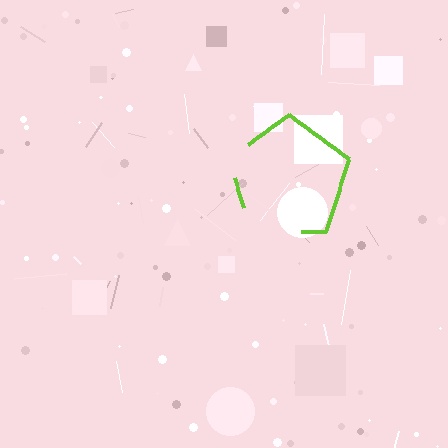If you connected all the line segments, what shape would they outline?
They would outline a pentagon.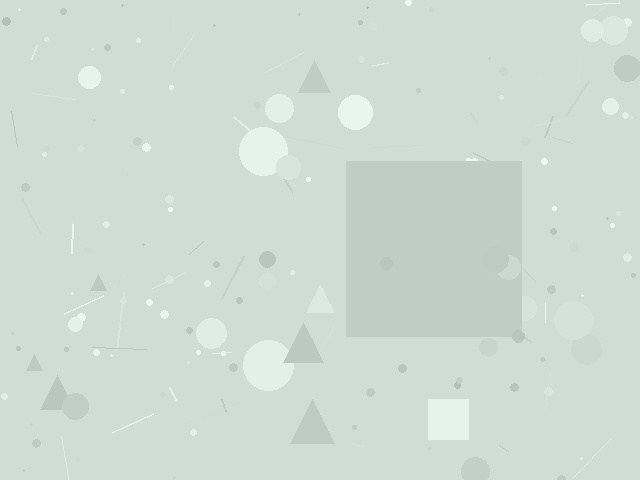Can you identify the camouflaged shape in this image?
The camouflaged shape is a square.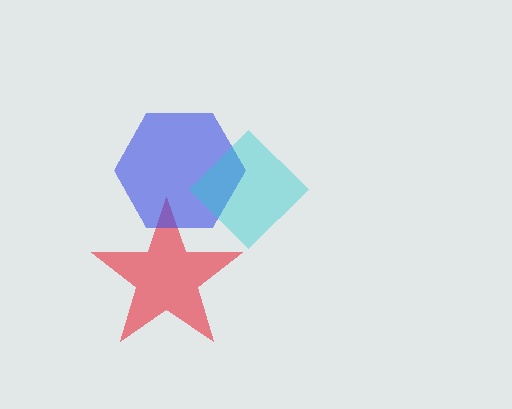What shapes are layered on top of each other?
The layered shapes are: a red star, a blue hexagon, a cyan diamond.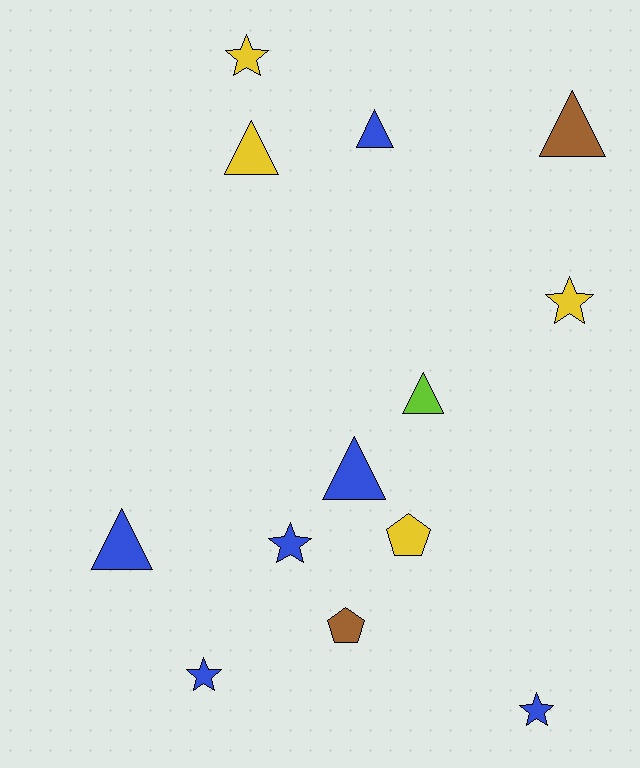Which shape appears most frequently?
Triangle, with 6 objects.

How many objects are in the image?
There are 13 objects.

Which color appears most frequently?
Blue, with 6 objects.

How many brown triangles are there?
There is 1 brown triangle.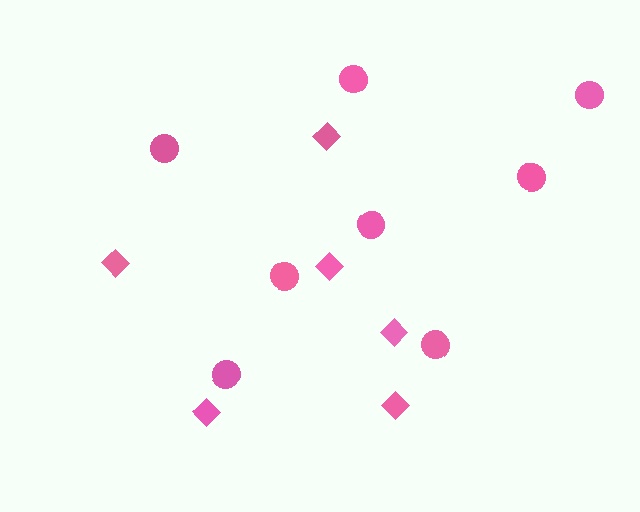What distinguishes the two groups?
There are 2 groups: one group of diamonds (6) and one group of circles (8).